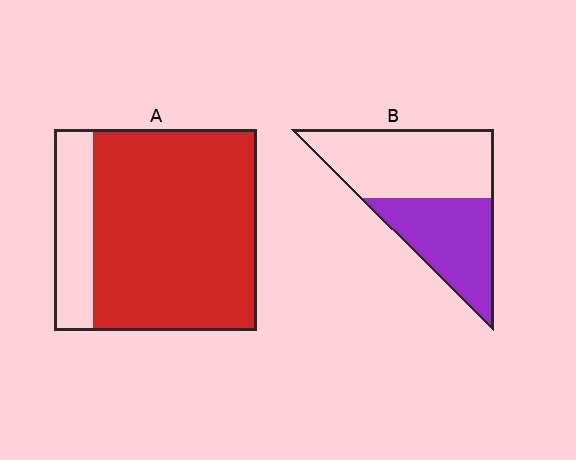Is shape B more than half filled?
No.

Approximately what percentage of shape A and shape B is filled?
A is approximately 80% and B is approximately 45%.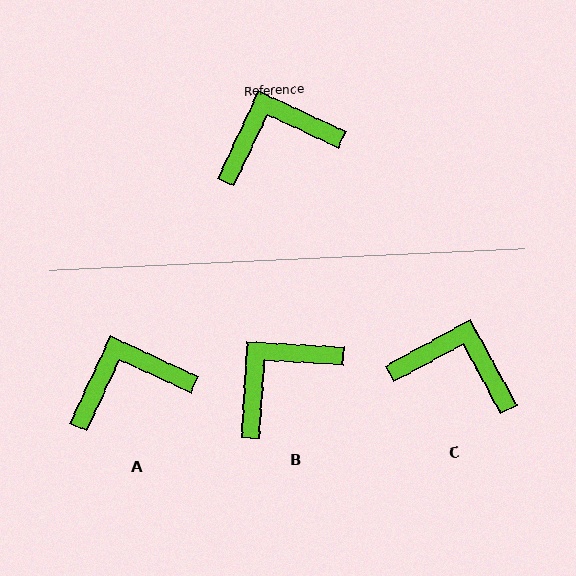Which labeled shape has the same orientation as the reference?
A.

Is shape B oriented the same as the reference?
No, it is off by about 22 degrees.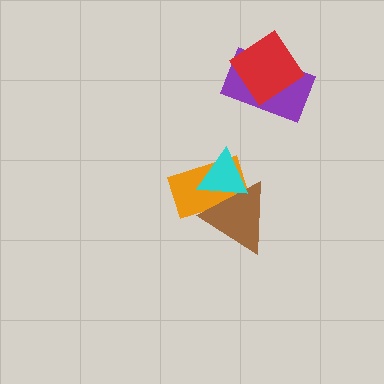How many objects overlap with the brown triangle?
2 objects overlap with the brown triangle.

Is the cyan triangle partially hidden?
No, no other shape covers it.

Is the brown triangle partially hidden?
Yes, it is partially covered by another shape.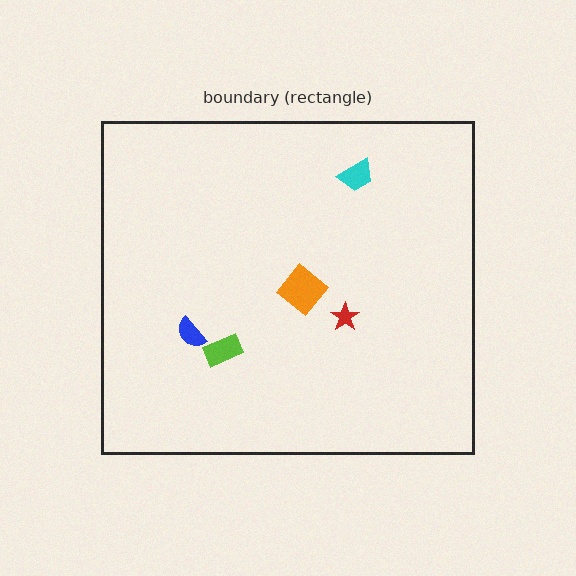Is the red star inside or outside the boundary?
Inside.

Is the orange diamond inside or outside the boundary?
Inside.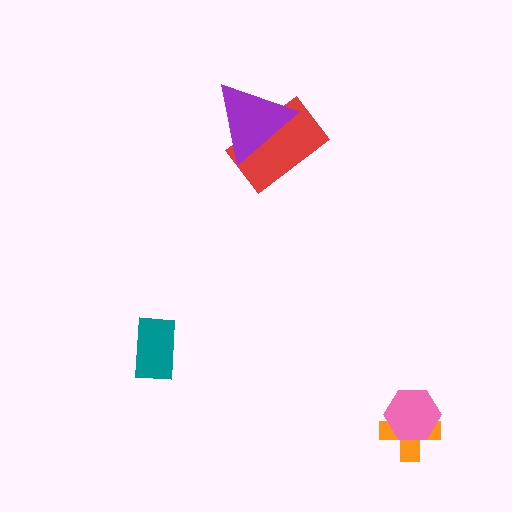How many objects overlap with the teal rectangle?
0 objects overlap with the teal rectangle.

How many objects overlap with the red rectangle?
1 object overlaps with the red rectangle.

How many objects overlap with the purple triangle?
1 object overlaps with the purple triangle.